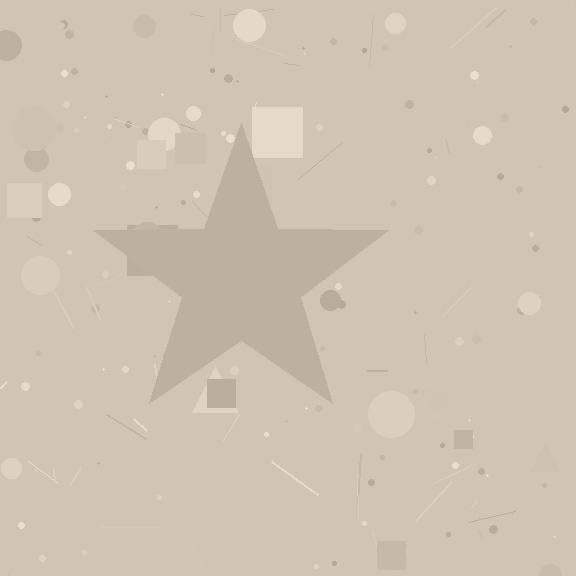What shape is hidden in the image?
A star is hidden in the image.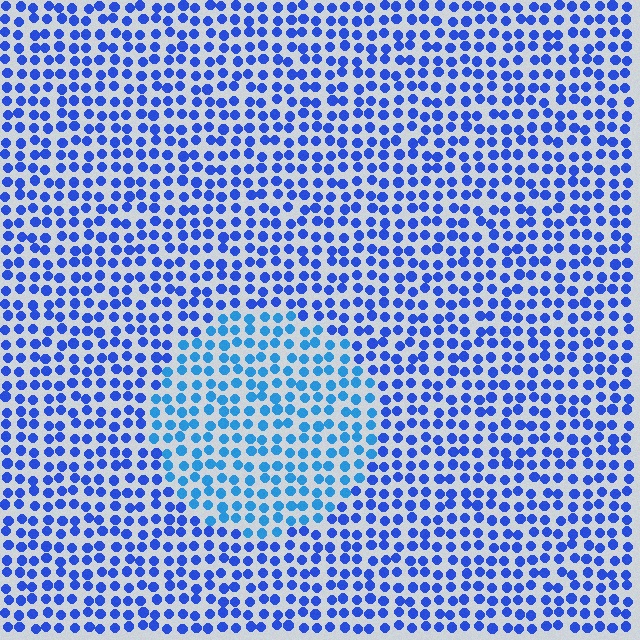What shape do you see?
I see a circle.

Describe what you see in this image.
The image is filled with small blue elements in a uniform arrangement. A circle-shaped region is visible where the elements are tinted to a slightly different hue, forming a subtle color boundary.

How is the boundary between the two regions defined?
The boundary is defined purely by a slight shift in hue (about 25 degrees). Spacing, size, and orientation are identical on both sides.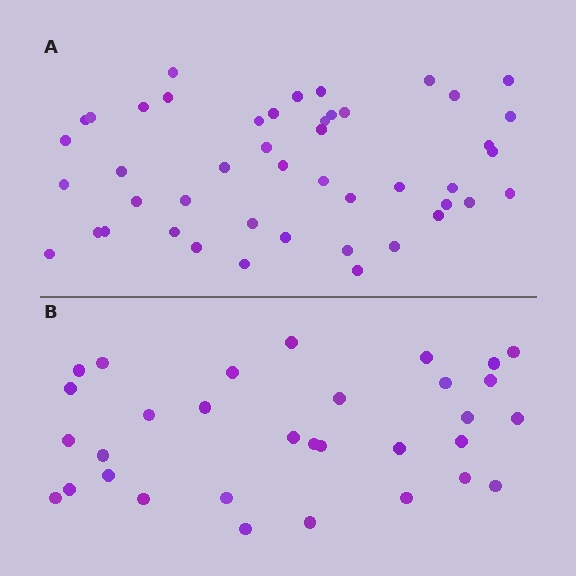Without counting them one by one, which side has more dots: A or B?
Region A (the top region) has more dots.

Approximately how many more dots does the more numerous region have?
Region A has approximately 15 more dots than region B.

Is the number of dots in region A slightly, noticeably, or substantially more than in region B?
Region A has noticeably more, but not dramatically so. The ratio is roughly 1.4 to 1.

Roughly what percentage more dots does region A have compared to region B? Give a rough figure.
About 45% more.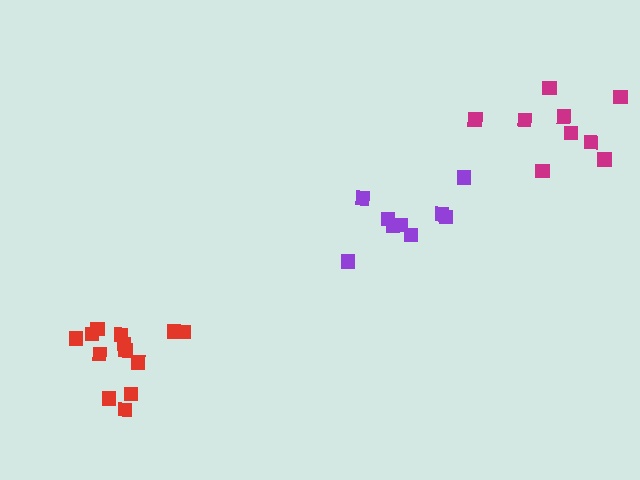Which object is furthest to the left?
The red cluster is leftmost.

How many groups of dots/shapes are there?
There are 3 groups.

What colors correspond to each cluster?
The clusters are colored: magenta, purple, red.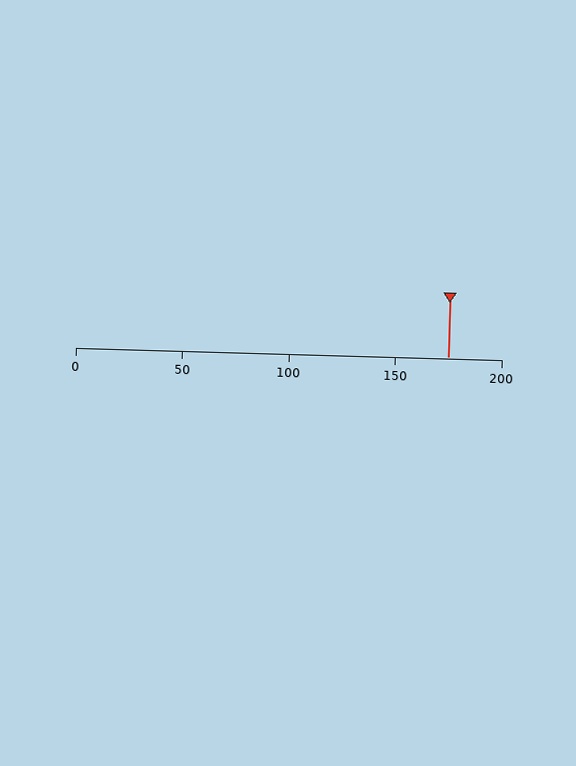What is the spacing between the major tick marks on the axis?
The major ticks are spaced 50 apart.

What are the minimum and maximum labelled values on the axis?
The axis runs from 0 to 200.